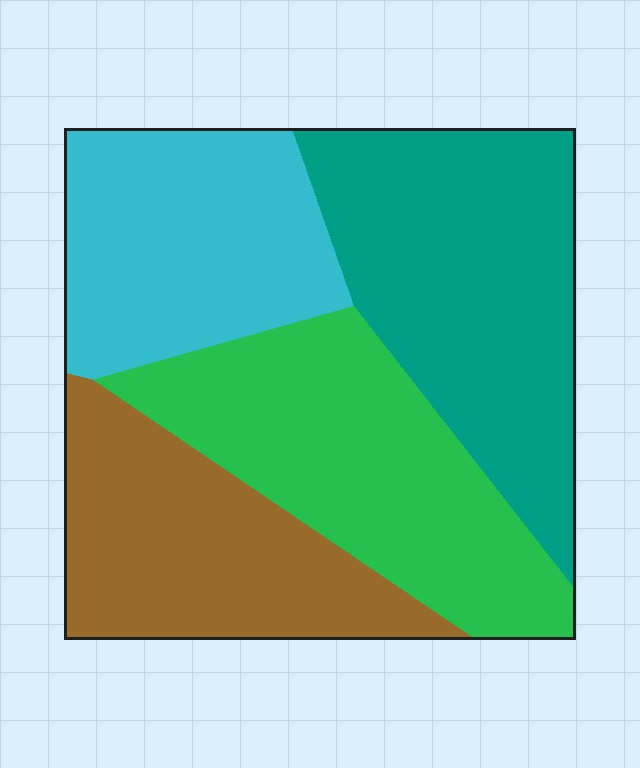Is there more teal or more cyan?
Teal.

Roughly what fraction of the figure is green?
Green covers 27% of the figure.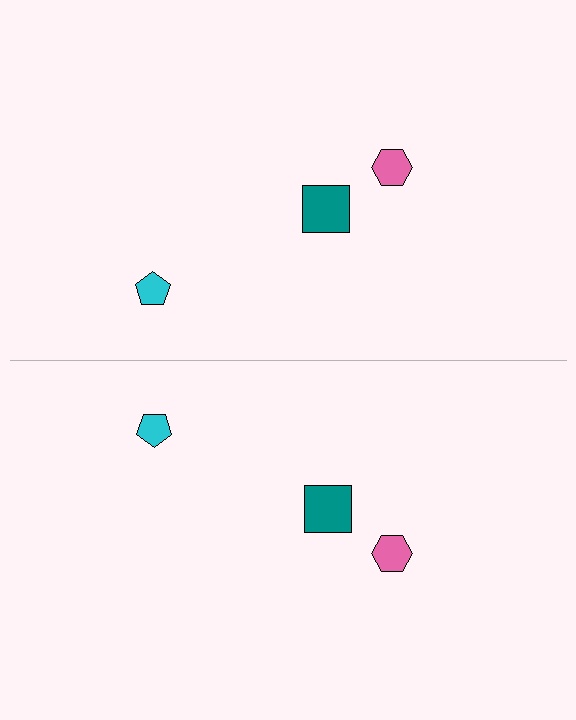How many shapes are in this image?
There are 6 shapes in this image.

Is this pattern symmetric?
Yes, this pattern has bilateral (reflection) symmetry.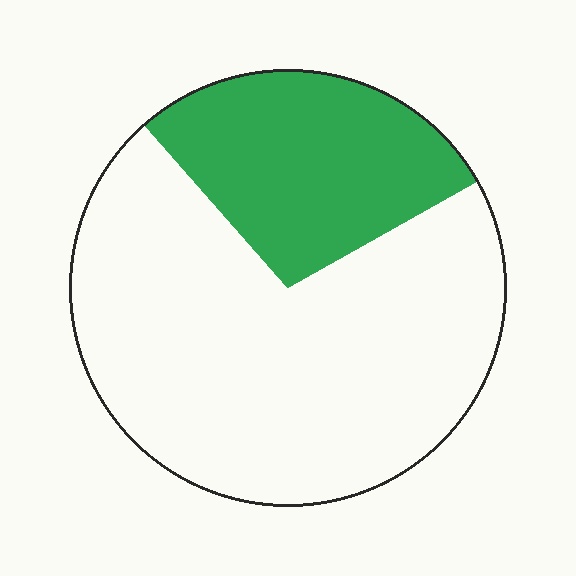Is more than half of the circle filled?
No.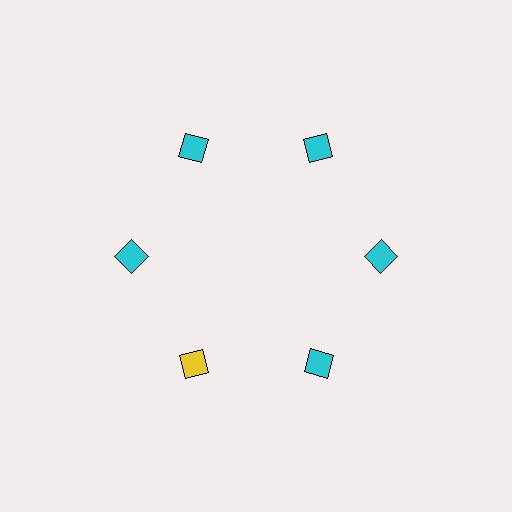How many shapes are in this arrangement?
There are 6 shapes arranged in a ring pattern.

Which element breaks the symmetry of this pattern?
The yellow diamond at roughly the 7 o'clock position breaks the symmetry. All other shapes are cyan diamonds.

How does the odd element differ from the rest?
It has a different color: yellow instead of cyan.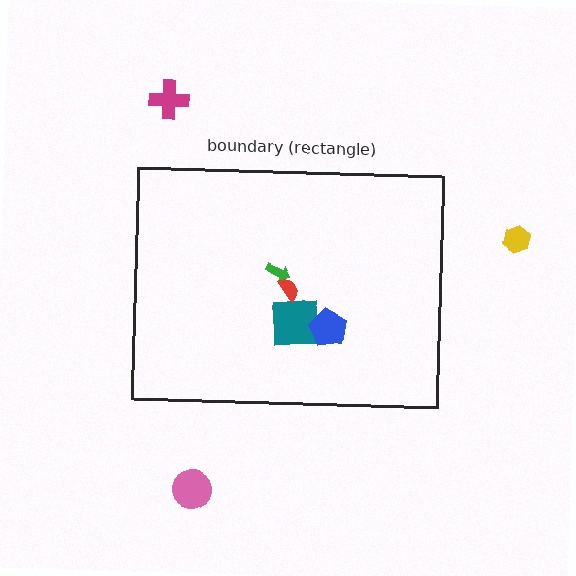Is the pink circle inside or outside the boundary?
Outside.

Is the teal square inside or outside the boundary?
Inside.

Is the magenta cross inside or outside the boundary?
Outside.